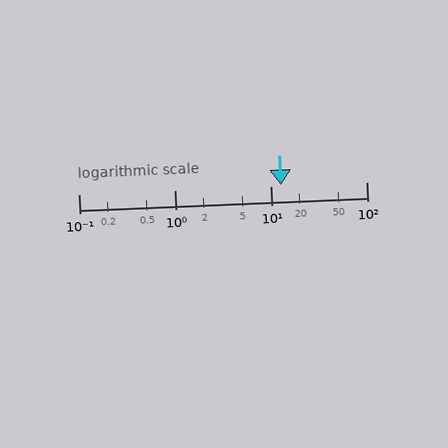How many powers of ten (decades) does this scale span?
The scale spans 3 decades, from 0.1 to 100.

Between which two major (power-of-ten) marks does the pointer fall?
The pointer is between 10 and 100.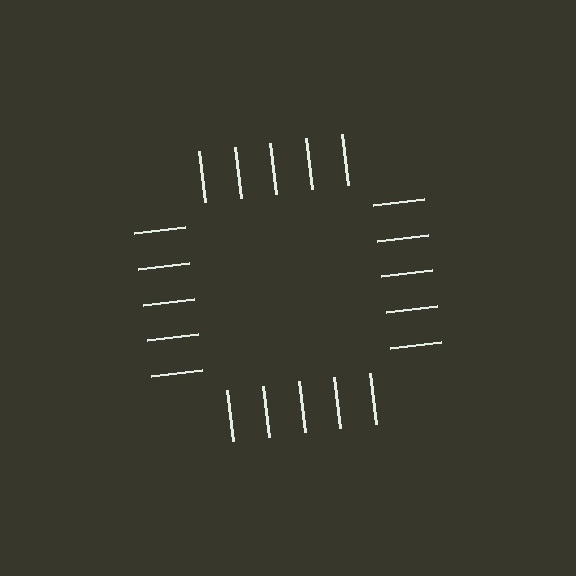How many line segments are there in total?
20 — 5 along each of the 4 edges.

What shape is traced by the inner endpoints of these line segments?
An illusory square — the line segments terminate on its edges but no continuous stroke is drawn.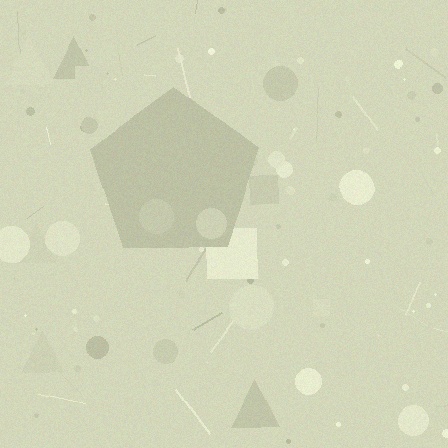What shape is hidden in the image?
A pentagon is hidden in the image.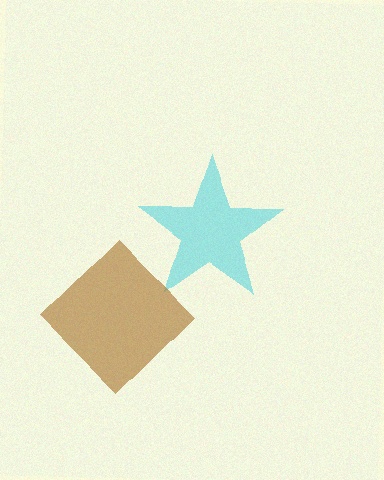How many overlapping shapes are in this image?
There are 2 overlapping shapes in the image.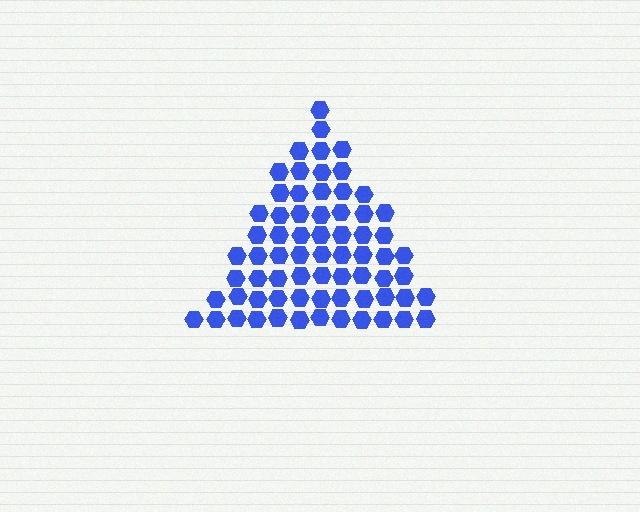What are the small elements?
The small elements are hexagons.